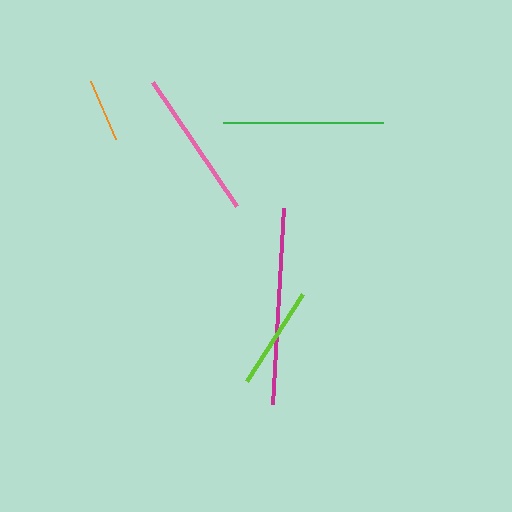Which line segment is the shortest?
The orange line is the shortest at approximately 63 pixels.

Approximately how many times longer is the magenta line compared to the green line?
The magenta line is approximately 1.2 times the length of the green line.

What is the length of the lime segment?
The lime segment is approximately 103 pixels long.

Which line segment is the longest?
The magenta line is the longest at approximately 197 pixels.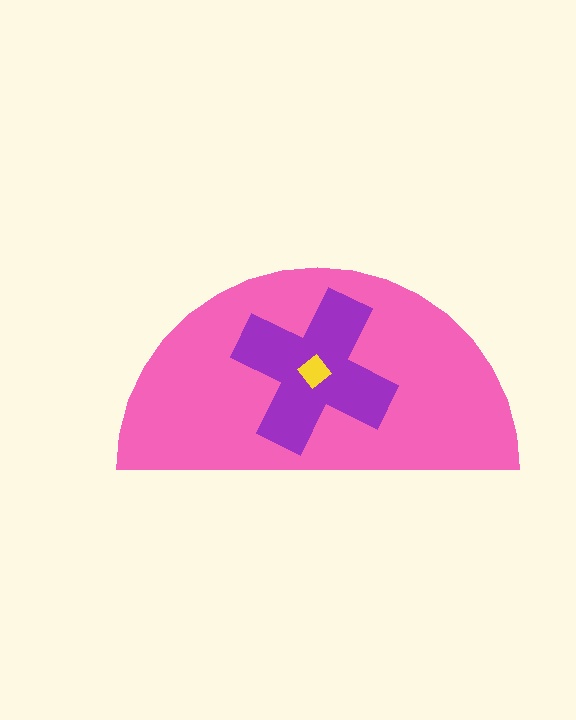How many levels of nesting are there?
3.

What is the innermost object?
The yellow diamond.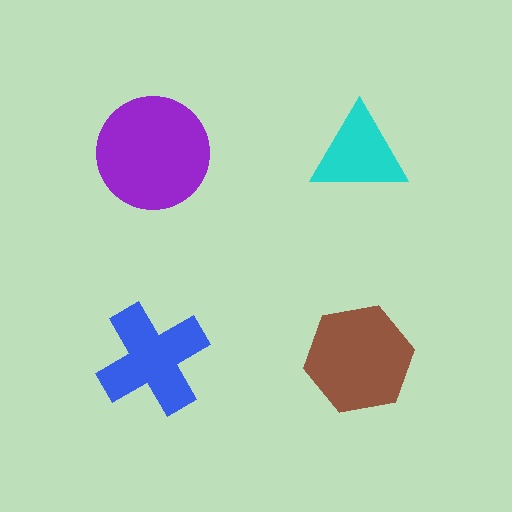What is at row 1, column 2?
A cyan triangle.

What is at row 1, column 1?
A purple circle.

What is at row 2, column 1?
A blue cross.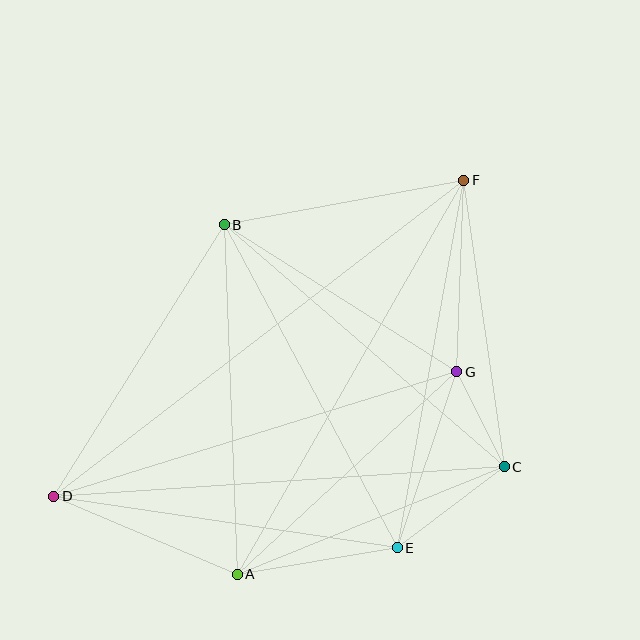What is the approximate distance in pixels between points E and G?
The distance between E and G is approximately 186 pixels.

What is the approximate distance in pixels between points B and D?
The distance between B and D is approximately 321 pixels.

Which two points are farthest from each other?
Points D and F are farthest from each other.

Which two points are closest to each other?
Points C and G are closest to each other.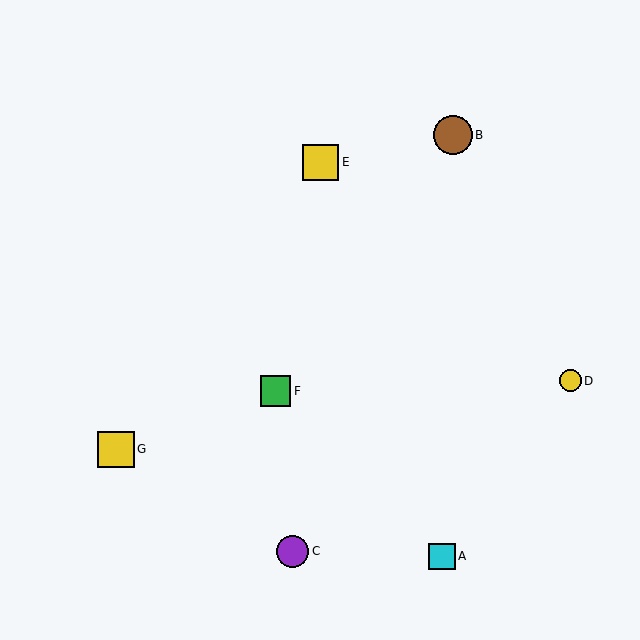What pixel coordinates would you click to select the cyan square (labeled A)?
Click at (442, 556) to select the cyan square A.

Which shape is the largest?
The brown circle (labeled B) is the largest.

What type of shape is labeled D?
Shape D is a yellow circle.